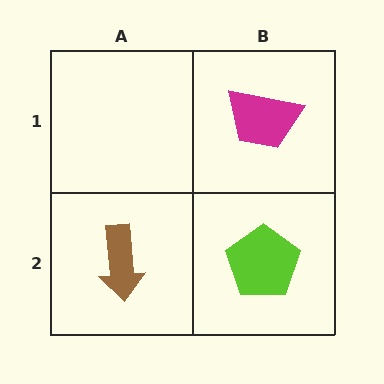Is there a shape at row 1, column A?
No, that cell is empty.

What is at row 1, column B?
A magenta trapezoid.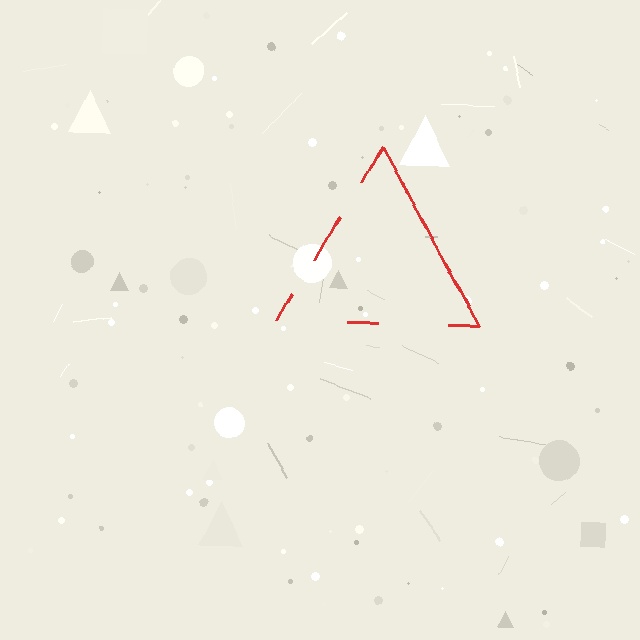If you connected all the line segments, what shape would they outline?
They would outline a triangle.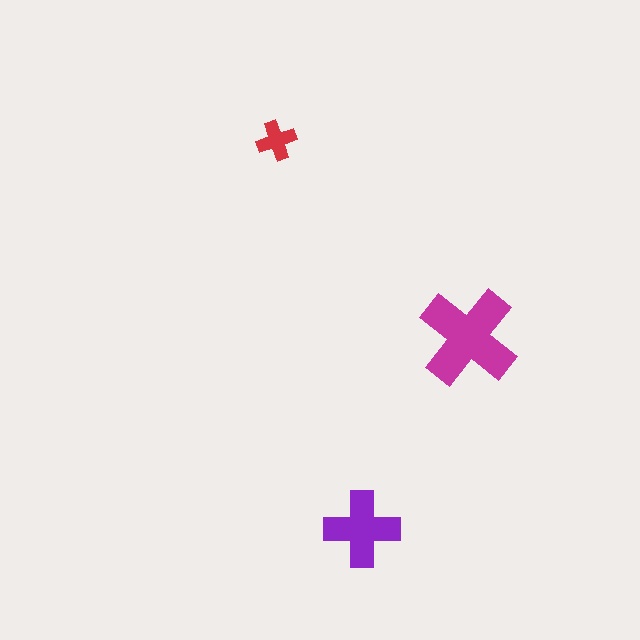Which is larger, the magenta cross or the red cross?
The magenta one.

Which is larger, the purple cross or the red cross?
The purple one.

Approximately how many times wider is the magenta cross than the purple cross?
About 1.5 times wider.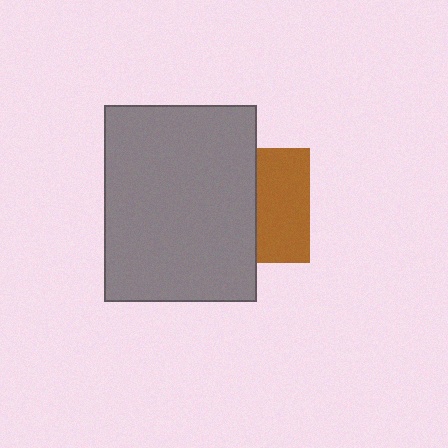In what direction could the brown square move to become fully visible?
The brown square could move right. That would shift it out from behind the gray rectangle entirely.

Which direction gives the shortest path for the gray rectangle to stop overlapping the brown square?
Moving left gives the shortest separation.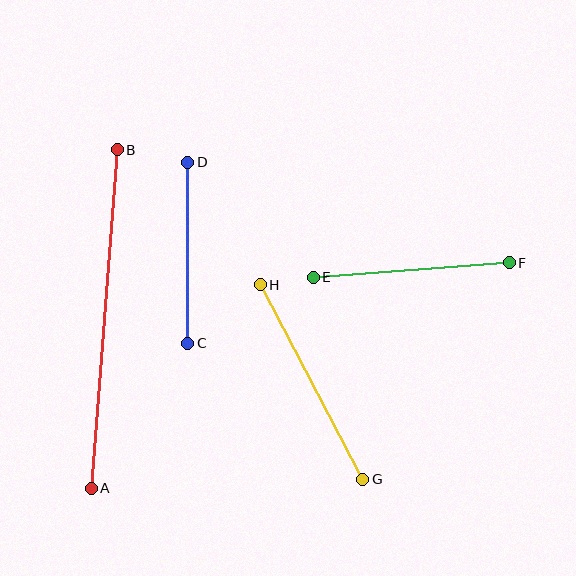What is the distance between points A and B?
The distance is approximately 339 pixels.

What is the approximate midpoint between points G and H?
The midpoint is at approximately (311, 382) pixels.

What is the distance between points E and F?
The distance is approximately 196 pixels.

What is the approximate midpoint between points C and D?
The midpoint is at approximately (188, 253) pixels.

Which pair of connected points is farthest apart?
Points A and B are farthest apart.